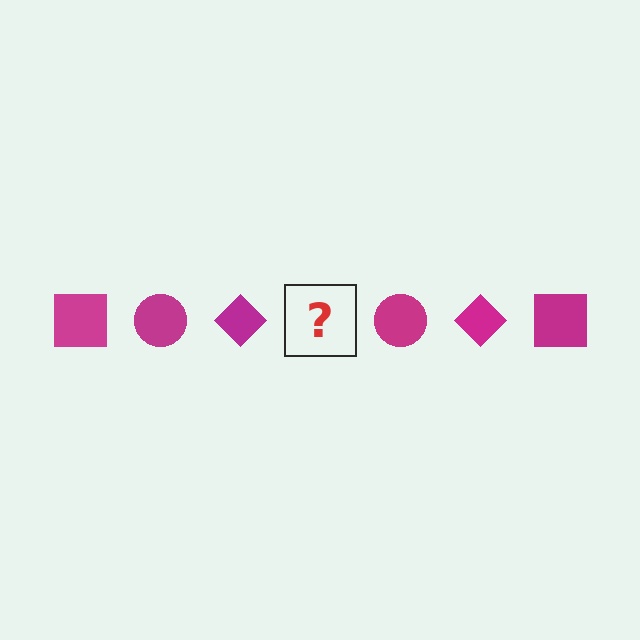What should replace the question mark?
The question mark should be replaced with a magenta square.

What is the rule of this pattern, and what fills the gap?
The rule is that the pattern cycles through square, circle, diamond shapes in magenta. The gap should be filled with a magenta square.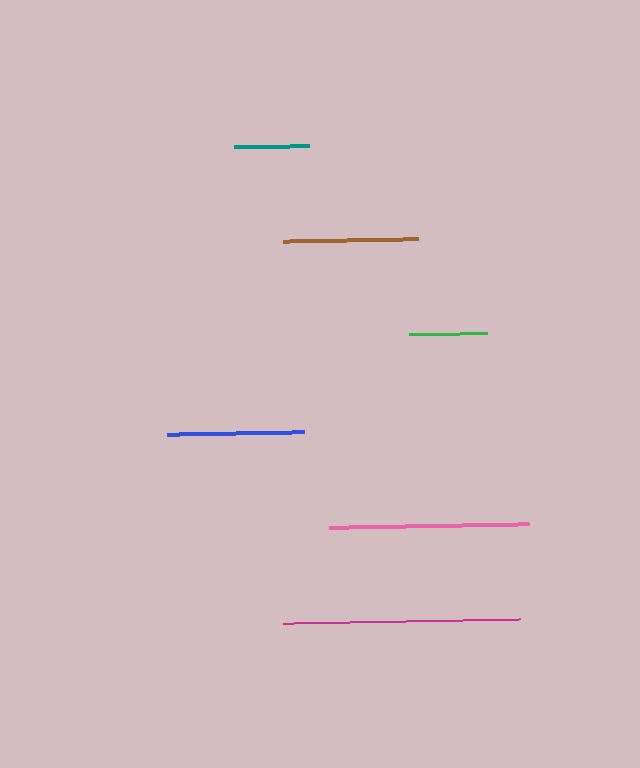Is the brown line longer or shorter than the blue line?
The blue line is longer than the brown line.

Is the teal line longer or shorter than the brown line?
The brown line is longer than the teal line.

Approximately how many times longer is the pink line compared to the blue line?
The pink line is approximately 1.5 times the length of the blue line.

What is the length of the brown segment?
The brown segment is approximately 135 pixels long.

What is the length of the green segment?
The green segment is approximately 78 pixels long.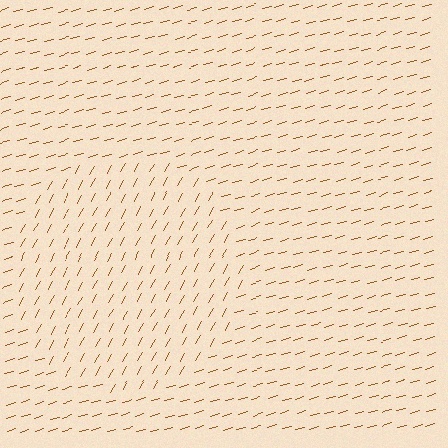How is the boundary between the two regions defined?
The boundary is defined purely by a change in line orientation (approximately 45 degrees difference). All lines are the same color and thickness.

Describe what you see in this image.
The image is filled with small brown line segments. A circle region in the image has lines oriented differently from the surrounding lines, creating a visible texture boundary.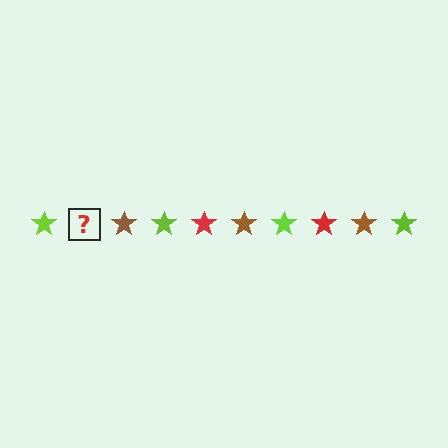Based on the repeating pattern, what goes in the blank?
The blank should be a red star.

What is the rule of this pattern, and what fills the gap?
The rule is that the pattern cycles through lime, red, brown stars. The gap should be filled with a red star.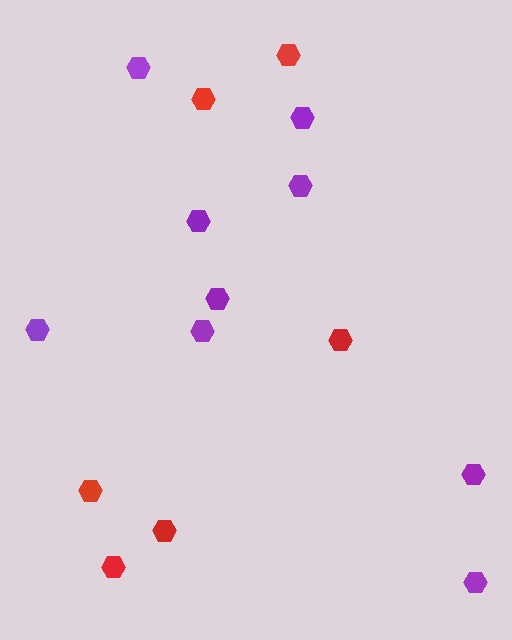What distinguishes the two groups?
There are 2 groups: one group of purple hexagons (9) and one group of red hexagons (6).